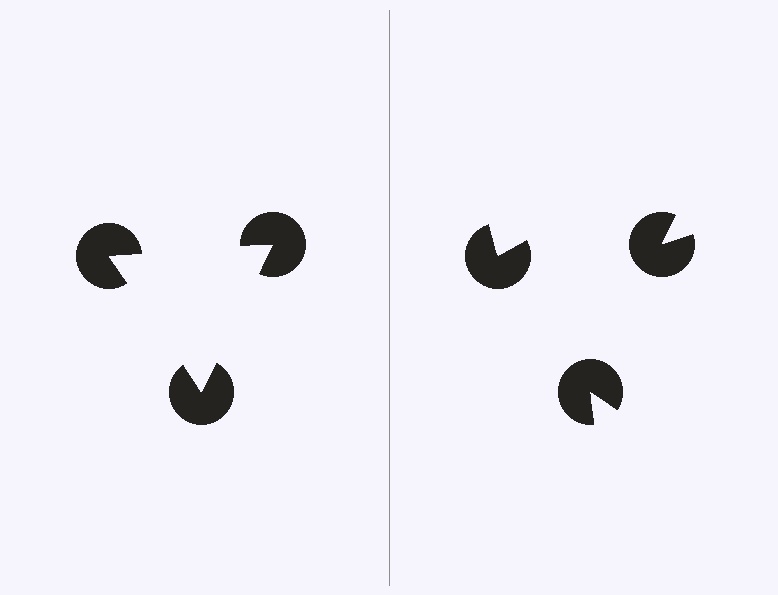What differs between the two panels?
The pac-man discs are positioned identically on both sides; only the wedge orientations differ. On the left they align to a triangle; on the right they are misaligned.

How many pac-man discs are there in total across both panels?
6 — 3 on each side.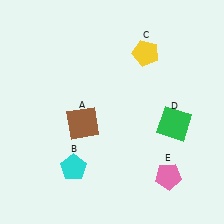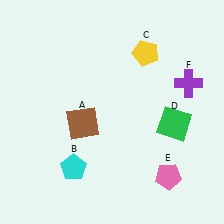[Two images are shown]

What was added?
A purple cross (F) was added in Image 2.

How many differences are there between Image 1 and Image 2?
There is 1 difference between the two images.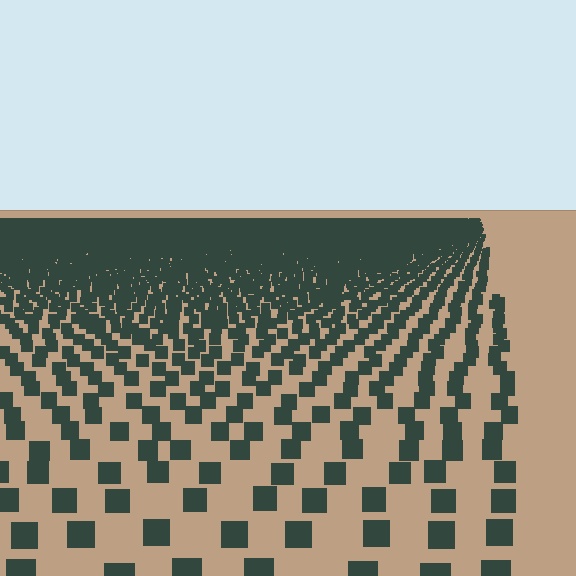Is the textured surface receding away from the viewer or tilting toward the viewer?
The surface is receding away from the viewer. Texture elements get smaller and denser toward the top.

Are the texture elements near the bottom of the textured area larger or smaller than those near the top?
Larger. Near the bottom, elements are closer to the viewer and appear at a bigger on-screen size.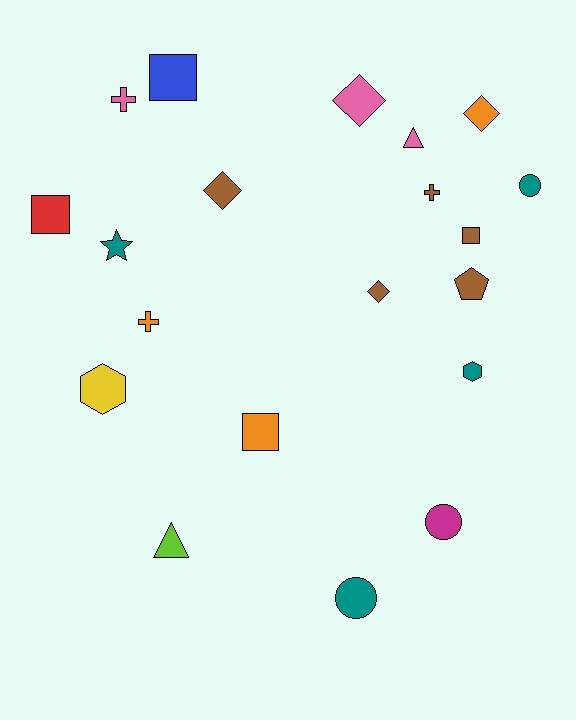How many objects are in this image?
There are 20 objects.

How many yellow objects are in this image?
There is 1 yellow object.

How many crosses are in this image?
There are 3 crosses.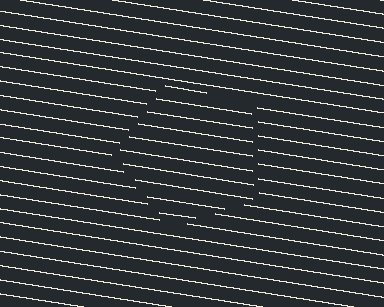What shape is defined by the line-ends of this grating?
An illusory pentagon. The interior of the shape contains the same grating, shifted by half a period — the contour is defined by the phase discontinuity where line-ends from the inner and outer gratings abut.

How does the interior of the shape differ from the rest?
The interior of the shape contains the same grating, shifted by half a period — the contour is defined by the phase discontinuity where line-ends from the inner and outer gratings abut.